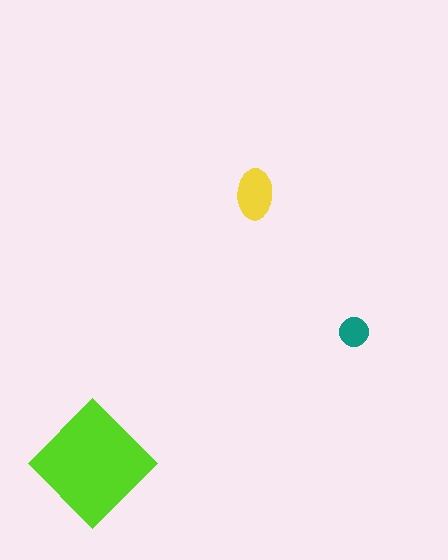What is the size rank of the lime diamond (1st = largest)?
1st.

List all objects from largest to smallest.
The lime diamond, the yellow ellipse, the teal circle.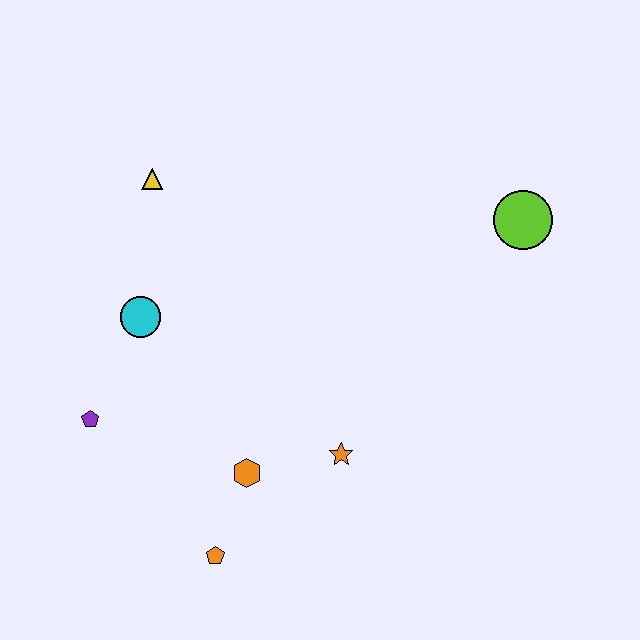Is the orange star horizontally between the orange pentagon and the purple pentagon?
No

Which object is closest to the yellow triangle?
The cyan circle is closest to the yellow triangle.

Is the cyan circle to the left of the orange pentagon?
Yes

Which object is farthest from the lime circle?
The purple pentagon is farthest from the lime circle.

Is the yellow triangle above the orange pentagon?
Yes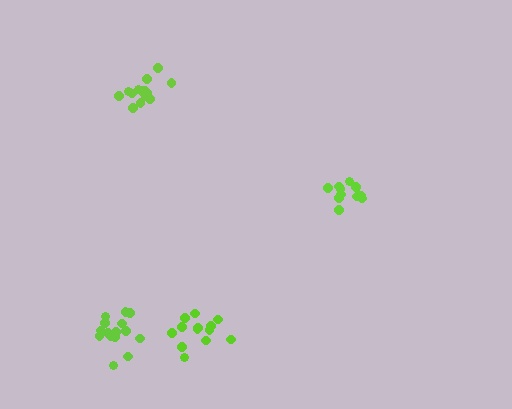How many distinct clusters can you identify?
There are 4 distinct clusters.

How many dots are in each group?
Group 1: 13 dots, Group 2: 13 dots, Group 3: 14 dots, Group 4: 15 dots (55 total).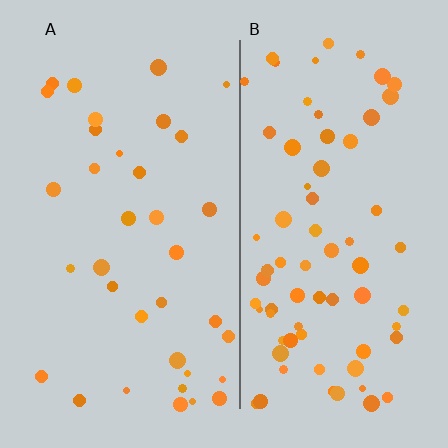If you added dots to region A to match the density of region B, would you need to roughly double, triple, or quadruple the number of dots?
Approximately double.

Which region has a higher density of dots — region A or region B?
B (the right).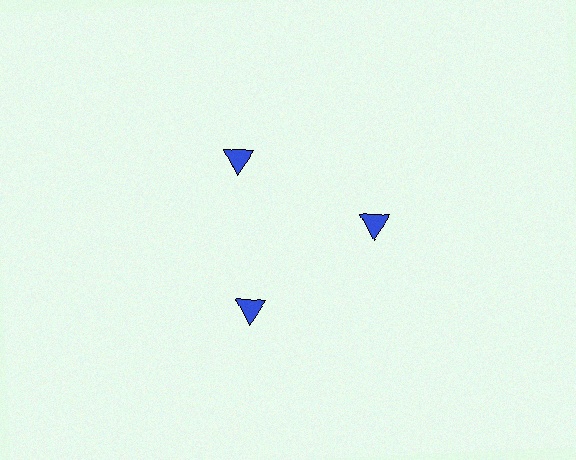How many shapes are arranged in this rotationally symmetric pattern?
There are 3 shapes, arranged in 3 groups of 1.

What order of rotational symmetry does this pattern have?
This pattern has 3-fold rotational symmetry.